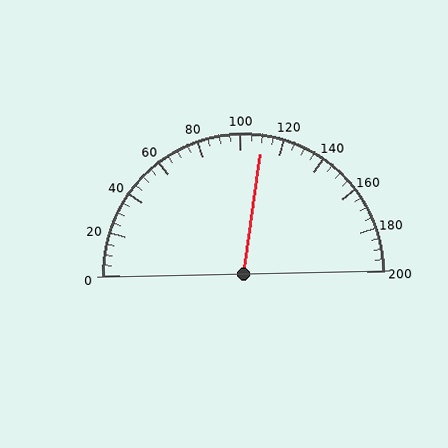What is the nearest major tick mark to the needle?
The nearest major tick mark is 120.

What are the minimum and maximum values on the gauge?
The gauge ranges from 0 to 200.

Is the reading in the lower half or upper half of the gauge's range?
The reading is in the upper half of the range (0 to 200).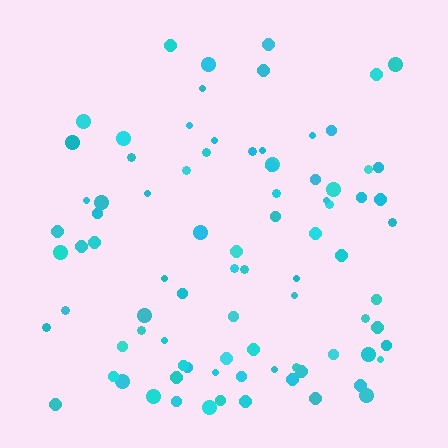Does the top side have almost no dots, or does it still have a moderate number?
Still a moderate number, just noticeably fewer than the bottom.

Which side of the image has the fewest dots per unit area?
The top.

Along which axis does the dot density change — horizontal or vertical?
Vertical.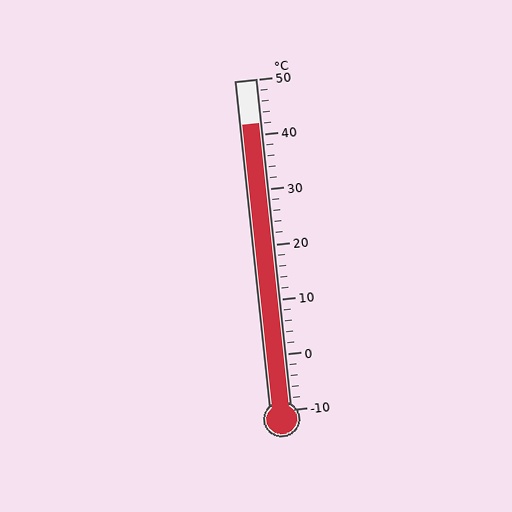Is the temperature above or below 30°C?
The temperature is above 30°C.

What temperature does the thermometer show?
The thermometer shows approximately 42°C.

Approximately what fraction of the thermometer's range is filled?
The thermometer is filled to approximately 85% of its range.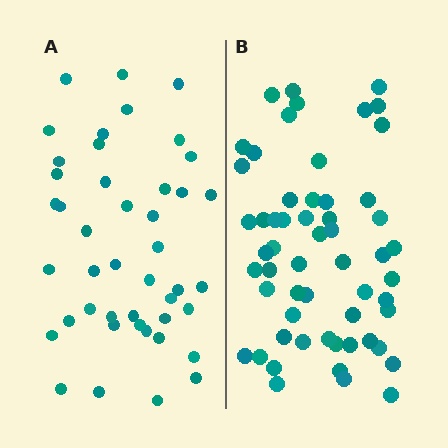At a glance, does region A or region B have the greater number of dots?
Region B (the right region) has more dots.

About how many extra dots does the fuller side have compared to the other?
Region B has approximately 15 more dots than region A.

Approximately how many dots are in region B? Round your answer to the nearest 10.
About 60 dots. (The exact count is 57, which rounds to 60.)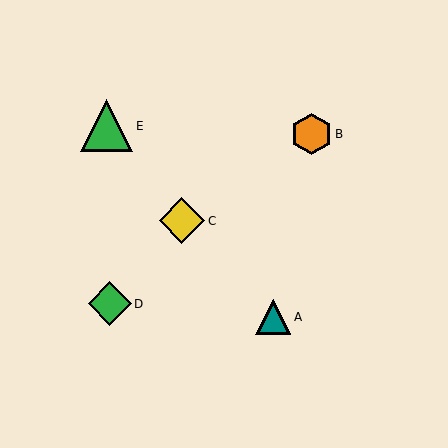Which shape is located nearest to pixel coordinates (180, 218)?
The yellow diamond (labeled C) at (182, 221) is nearest to that location.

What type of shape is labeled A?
Shape A is a teal triangle.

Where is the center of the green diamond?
The center of the green diamond is at (110, 304).